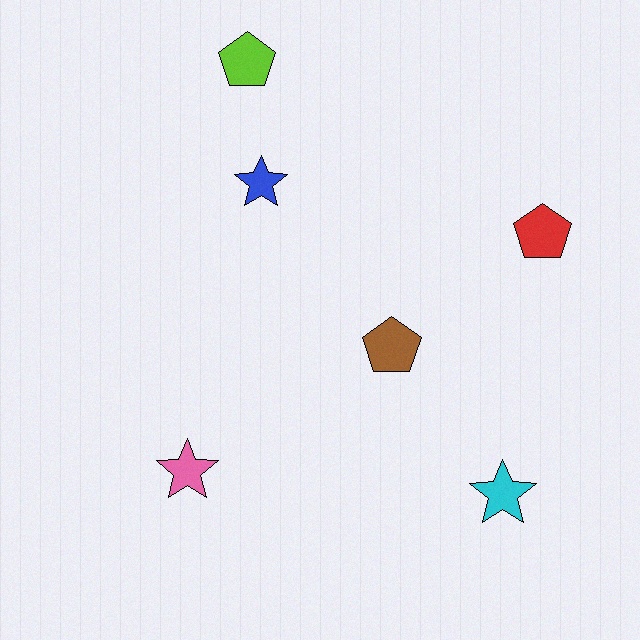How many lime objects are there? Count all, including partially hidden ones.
There is 1 lime object.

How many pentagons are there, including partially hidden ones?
There are 3 pentagons.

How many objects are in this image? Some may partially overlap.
There are 6 objects.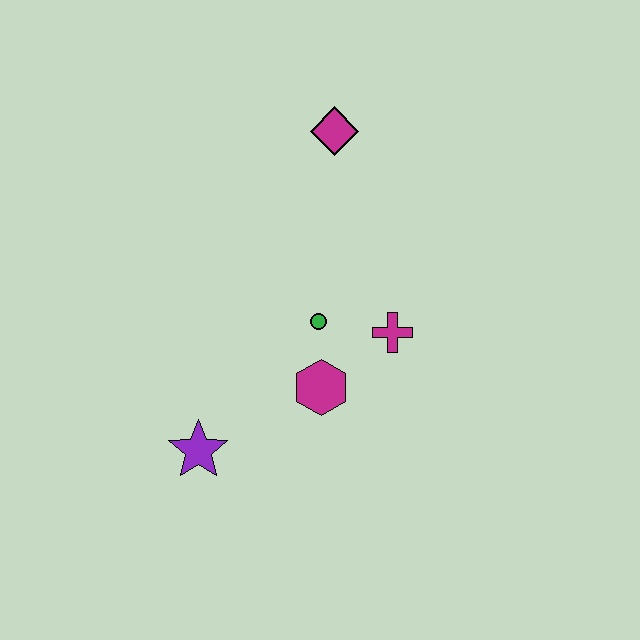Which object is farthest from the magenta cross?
The purple star is farthest from the magenta cross.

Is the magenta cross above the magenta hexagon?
Yes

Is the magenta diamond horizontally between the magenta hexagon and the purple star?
No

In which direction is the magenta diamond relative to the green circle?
The magenta diamond is above the green circle.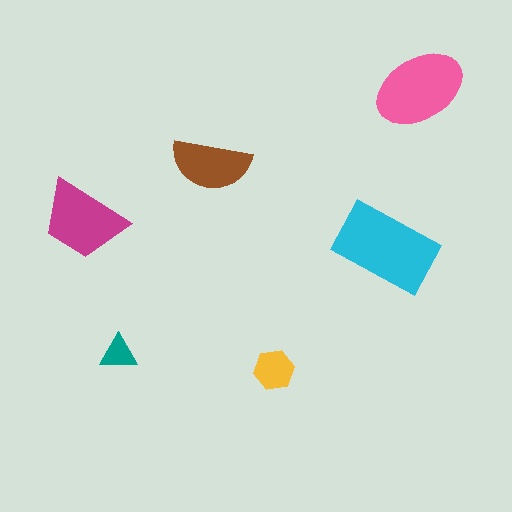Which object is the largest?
The cyan rectangle.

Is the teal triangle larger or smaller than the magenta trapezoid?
Smaller.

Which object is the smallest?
The teal triangle.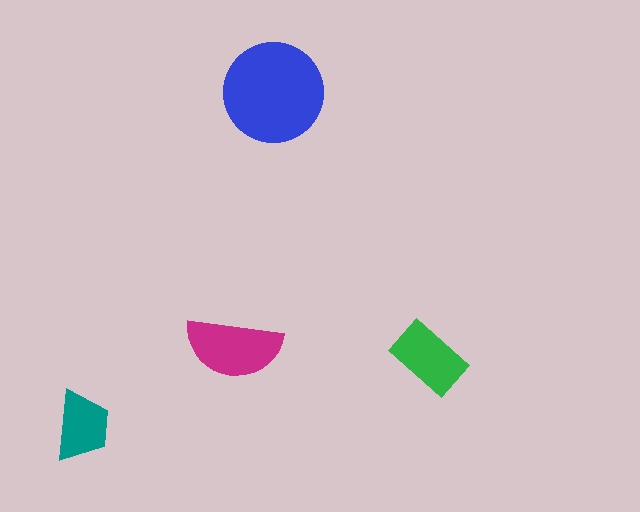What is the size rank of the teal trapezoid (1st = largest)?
4th.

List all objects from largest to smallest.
The blue circle, the magenta semicircle, the green rectangle, the teal trapezoid.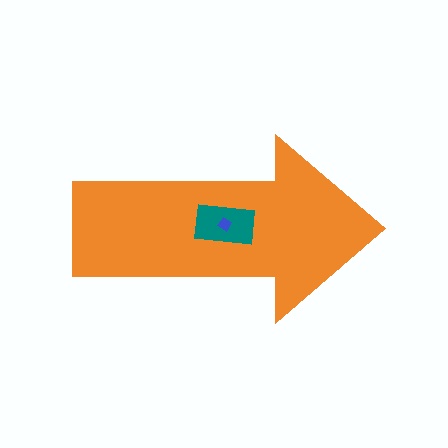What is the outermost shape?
The orange arrow.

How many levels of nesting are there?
3.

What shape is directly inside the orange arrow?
The teal rectangle.